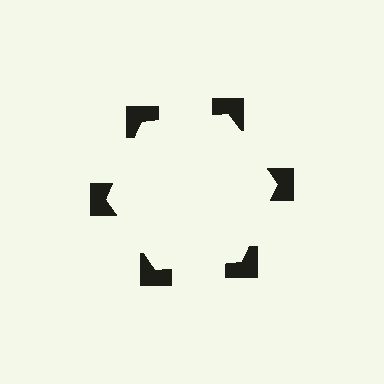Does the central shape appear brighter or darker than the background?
It typically appears slightly brighter than the background, even though no actual brightness change is drawn.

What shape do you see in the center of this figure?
An illusory hexagon — its edges are inferred from the aligned wedge cuts in the notched squares, not physically drawn.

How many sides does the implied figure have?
6 sides.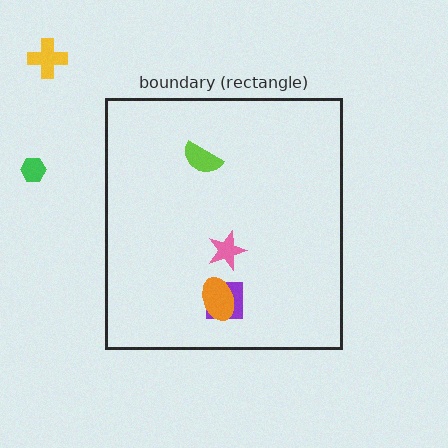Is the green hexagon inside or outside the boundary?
Outside.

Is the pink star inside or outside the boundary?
Inside.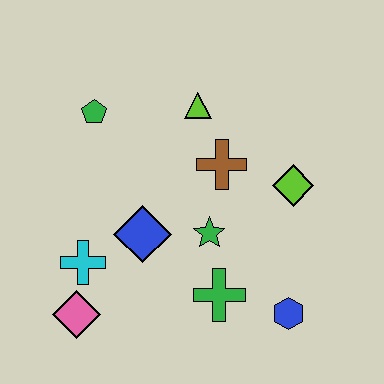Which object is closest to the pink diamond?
The cyan cross is closest to the pink diamond.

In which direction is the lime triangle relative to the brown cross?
The lime triangle is above the brown cross.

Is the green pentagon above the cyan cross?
Yes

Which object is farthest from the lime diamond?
The pink diamond is farthest from the lime diamond.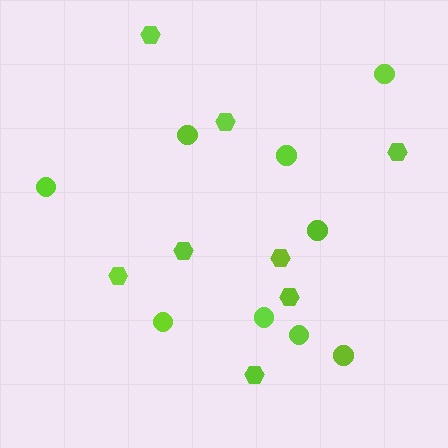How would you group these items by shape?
There are 2 groups: one group of hexagons (8) and one group of circles (9).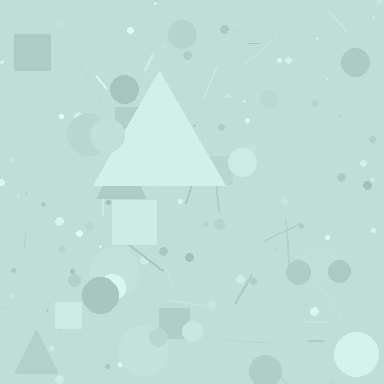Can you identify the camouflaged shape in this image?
The camouflaged shape is a triangle.